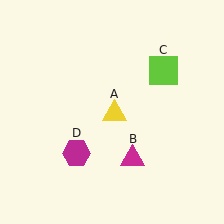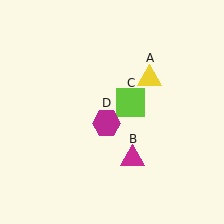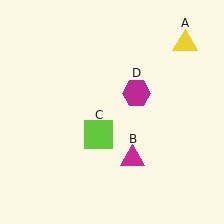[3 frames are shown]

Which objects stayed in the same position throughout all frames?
Magenta triangle (object B) remained stationary.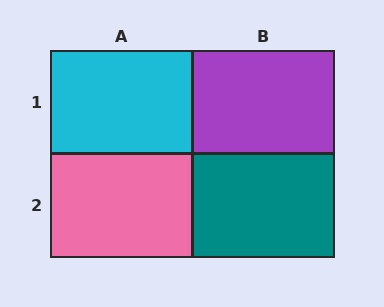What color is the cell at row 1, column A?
Cyan.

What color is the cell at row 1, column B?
Purple.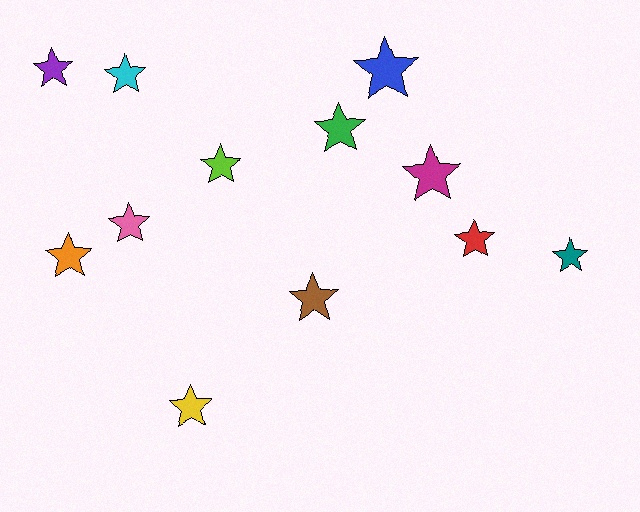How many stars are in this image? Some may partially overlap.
There are 12 stars.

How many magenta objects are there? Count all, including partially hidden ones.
There is 1 magenta object.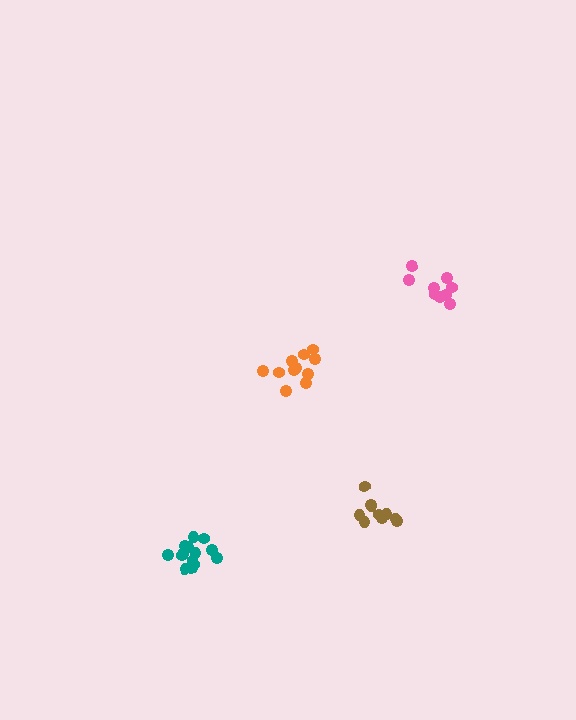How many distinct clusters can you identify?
There are 4 distinct clusters.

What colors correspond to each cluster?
The clusters are colored: teal, pink, brown, orange.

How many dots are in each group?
Group 1: 14 dots, Group 2: 10 dots, Group 3: 10 dots, Group 4: 11 dots (45 total).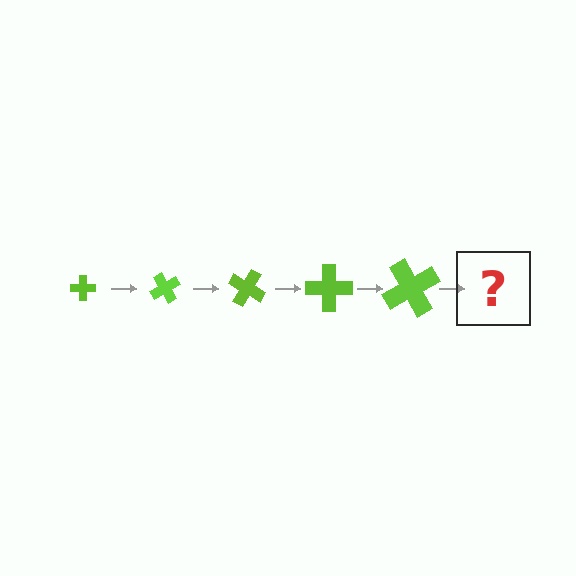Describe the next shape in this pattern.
It should be a cross, larger than the previous one and rotated 300 degrees from the start.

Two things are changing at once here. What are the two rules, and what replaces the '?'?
The two rules are that the cross grows larger each step and it rotates 60 degrees each step. The '?' should be a cross, larger than the previous one and rotated 300 degrees from the start.